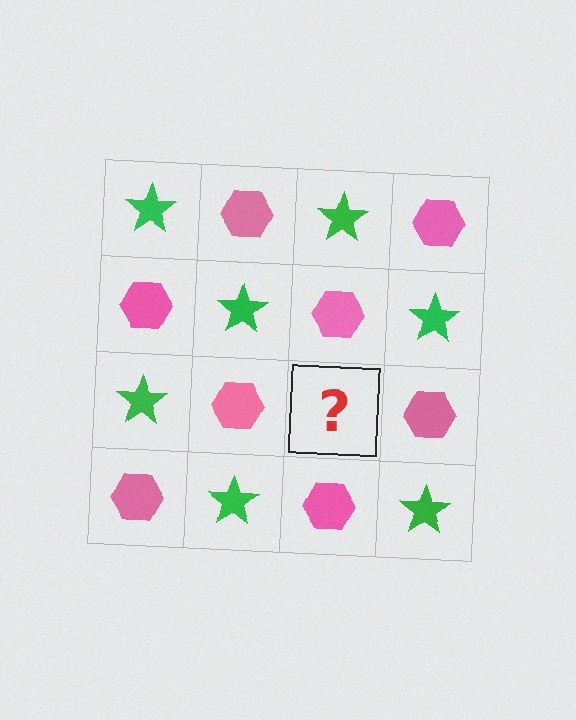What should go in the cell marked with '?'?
The missing cell should contain a green star.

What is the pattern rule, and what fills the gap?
The rule is that it alternates green star and pink hexagon in a checkerboard pattern. The gap should be filled with a green star.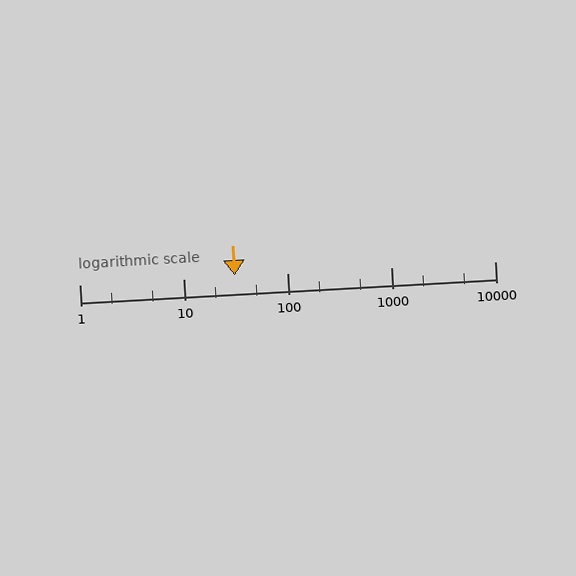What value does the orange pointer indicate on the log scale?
The pointer indicates approximately 31.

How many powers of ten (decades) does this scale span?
The scale spans 4 decades, from 1 to 10000.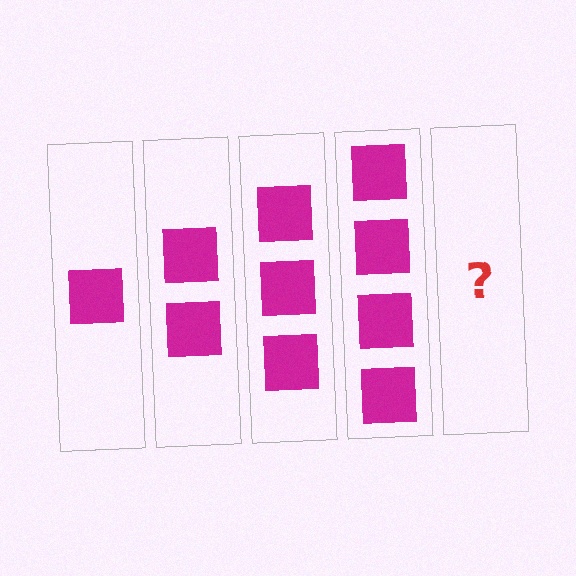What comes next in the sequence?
The next element should be 5 squares.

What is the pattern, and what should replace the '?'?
The pattern is that each step adds one more square. The '?' should be 5 squares.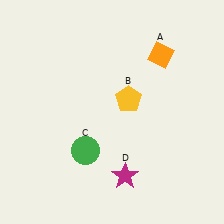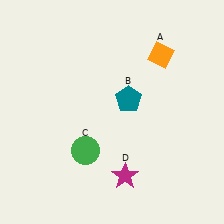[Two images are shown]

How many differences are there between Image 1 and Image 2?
There is 1 difference between the two images.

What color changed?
The pentagon (B) changed from yellow in Image 1 to teal in Image 2.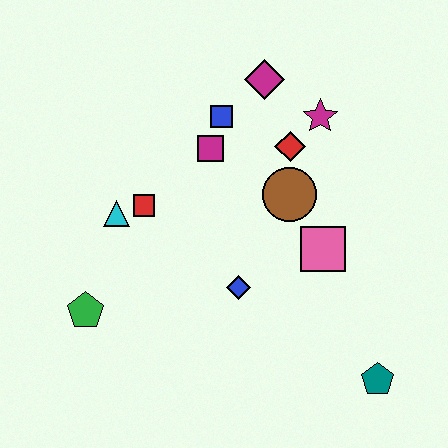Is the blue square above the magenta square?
Yes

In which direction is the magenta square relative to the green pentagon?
The magenta square is above the green pentagon.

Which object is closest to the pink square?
The brown circle is closest to the pink square.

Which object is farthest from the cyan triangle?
The teal pentagon is farthest from the cyan triangle.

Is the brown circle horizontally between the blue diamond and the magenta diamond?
No